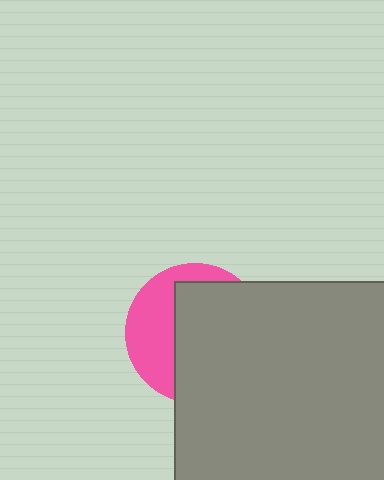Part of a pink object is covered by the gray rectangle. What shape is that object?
It is a circle.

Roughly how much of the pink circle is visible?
A small part of it is visible (roughly 37%).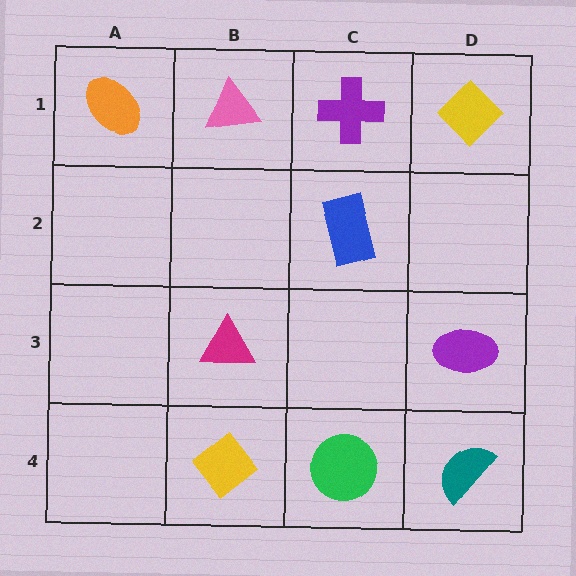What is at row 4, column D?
A teal semicircle.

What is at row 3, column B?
A magenta triangle.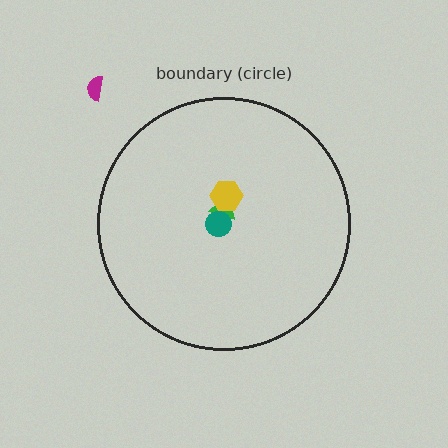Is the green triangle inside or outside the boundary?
Inside.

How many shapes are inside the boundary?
3 inside, 1 outside.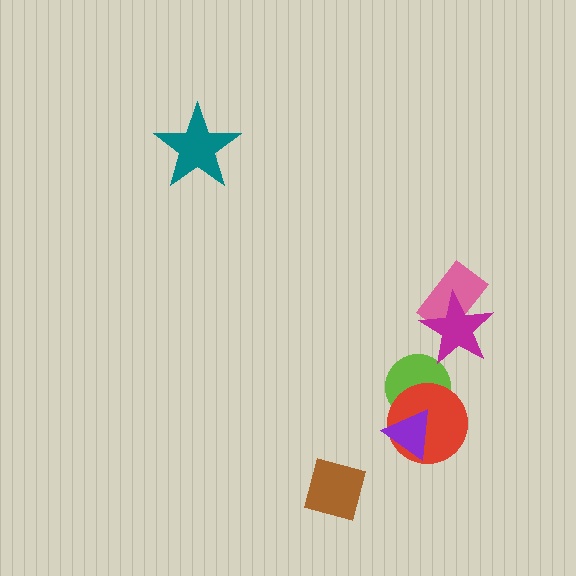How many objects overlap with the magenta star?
1 object overlaps with the magenta star.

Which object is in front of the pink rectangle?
The magenta star is in front of the pink rectangle.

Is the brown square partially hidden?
No, no other shape covers it.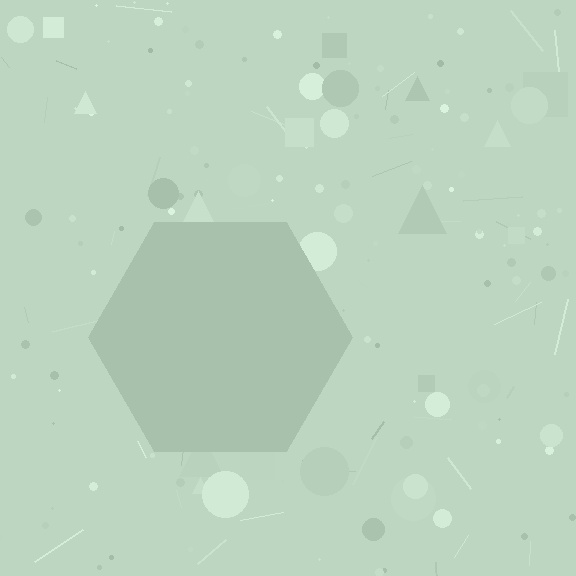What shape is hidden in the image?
A hexagon is hidden in the image.